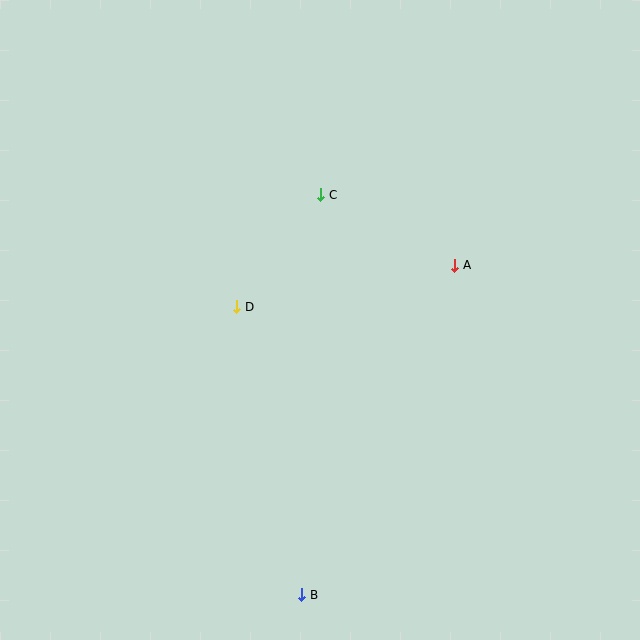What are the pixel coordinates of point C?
Point C is at (321, 195).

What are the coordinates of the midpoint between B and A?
The midpoint between B and A is at (378, 430).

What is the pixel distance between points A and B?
The distance between A and B is 363 pixels.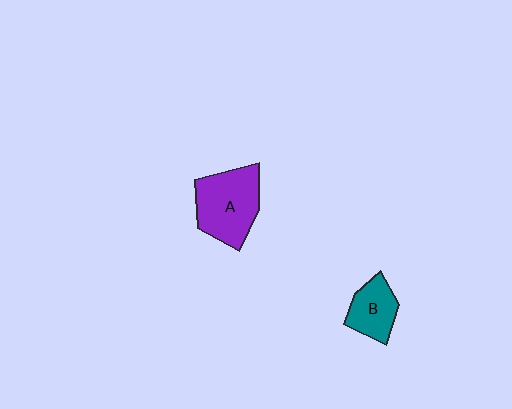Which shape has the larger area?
Shape A (purple).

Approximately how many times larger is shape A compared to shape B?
Approximately 1.7 times.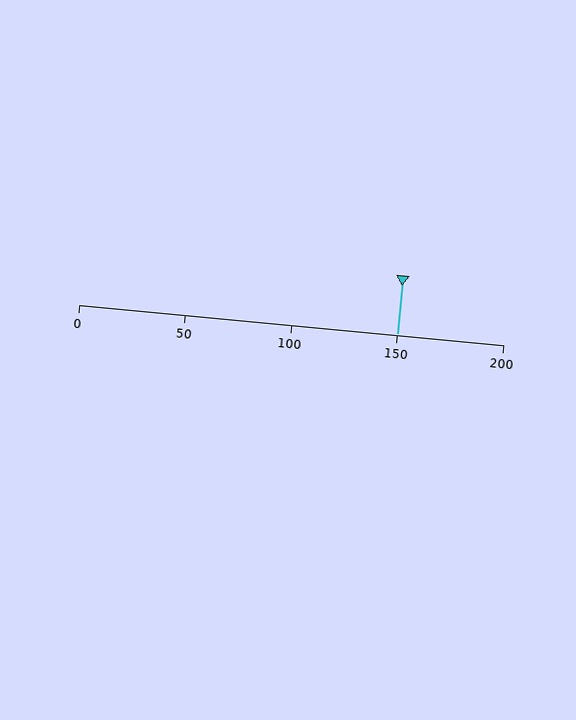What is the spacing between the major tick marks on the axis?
The major ticks are spaced 50 apart.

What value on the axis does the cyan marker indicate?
The marker indicates approximately 150.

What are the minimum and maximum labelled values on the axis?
The axis runs from 0 to 200.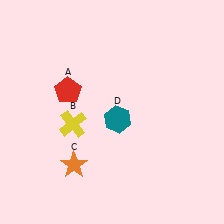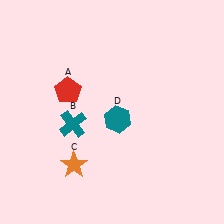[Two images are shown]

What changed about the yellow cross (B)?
In Image 1, B is yellow. In Image 2, it changed to teal.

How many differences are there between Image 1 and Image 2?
There is 1 difference between the two images.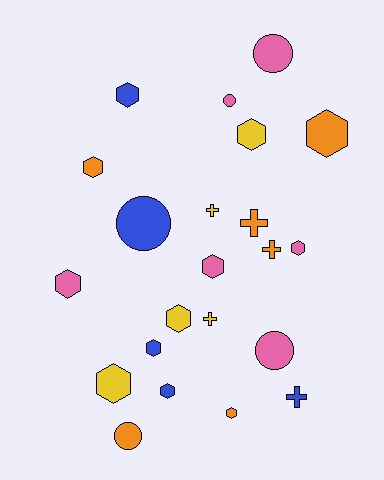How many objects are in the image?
There are 22 objects.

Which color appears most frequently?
Orange, with 6 objects.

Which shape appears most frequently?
Hexagon, with 12 objects.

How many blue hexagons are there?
There are 3 blue hexagons.